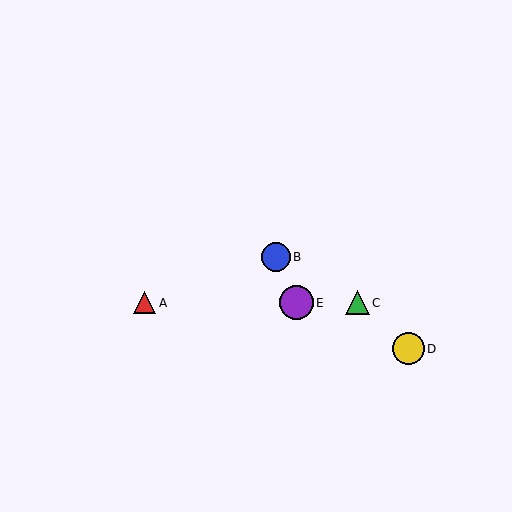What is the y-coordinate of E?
Object E is at y≈303.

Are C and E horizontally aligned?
Yes, both are at y≈303.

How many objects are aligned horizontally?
3 objects (A, C, E) are aligned horizontally.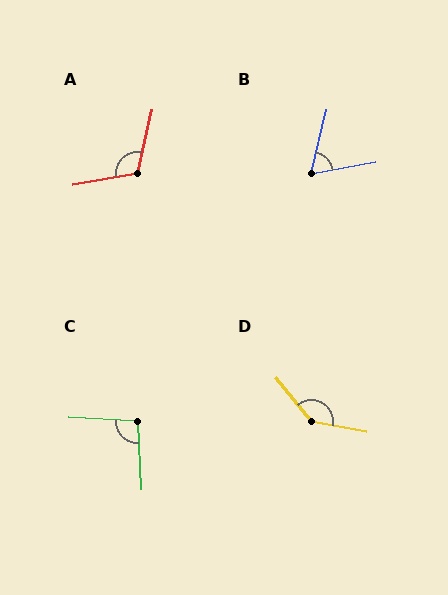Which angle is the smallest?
B, at approximately 66 degrees.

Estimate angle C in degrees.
Approximately 96 degrees.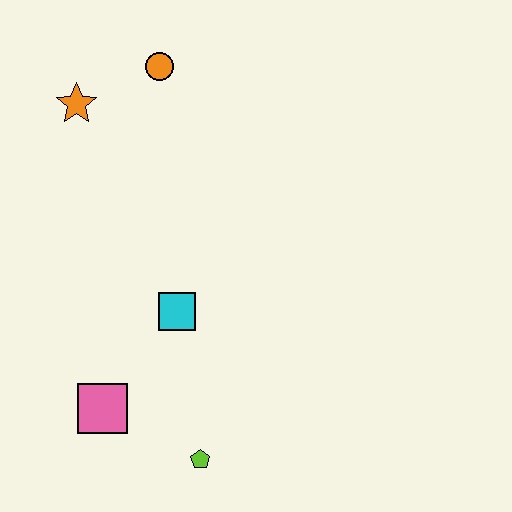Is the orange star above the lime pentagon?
Yes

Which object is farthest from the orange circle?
The lime pentagon is farthest from the orange circle.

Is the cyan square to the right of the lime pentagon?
No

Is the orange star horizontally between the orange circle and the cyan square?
No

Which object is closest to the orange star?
The orange circle is closest to the orange star.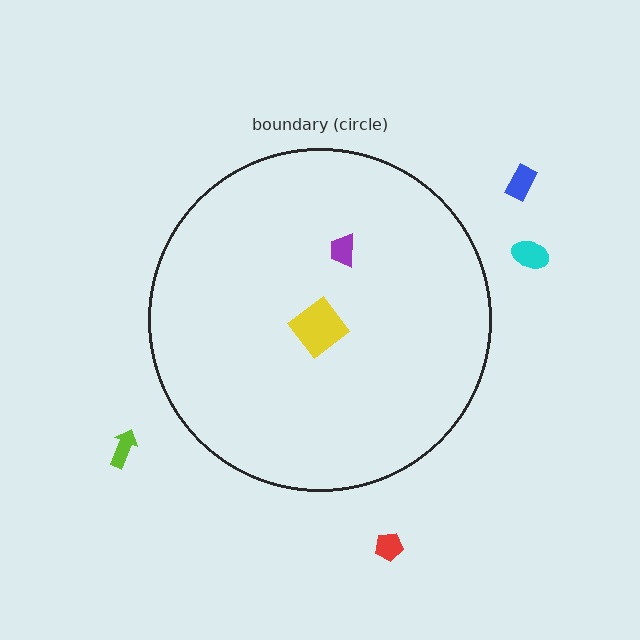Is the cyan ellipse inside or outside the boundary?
Outside.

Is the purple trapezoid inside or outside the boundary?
Inside.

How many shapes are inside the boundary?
2 inside, 4 outside.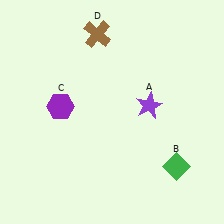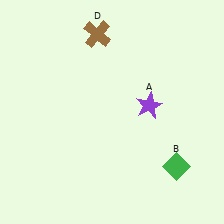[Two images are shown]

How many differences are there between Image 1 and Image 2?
There is 1 difference between the two images.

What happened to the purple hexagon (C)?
The purple hexagon (C) was removed in Image 2. It was in the top-left area of Image 1.